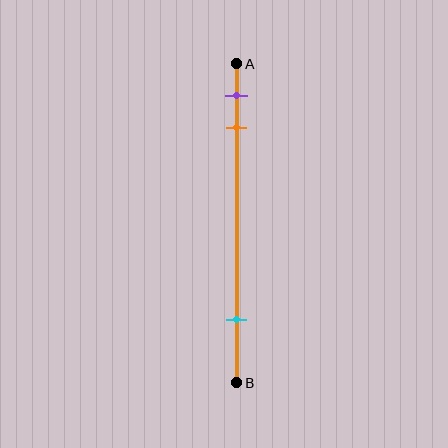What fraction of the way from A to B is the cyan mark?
The cyan mark is approximately 80% (0.8) of the way from A to B.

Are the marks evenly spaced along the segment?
No, the marks are not evenly spaced.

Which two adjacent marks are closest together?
The purple and orange marks are the closest adjacent pair.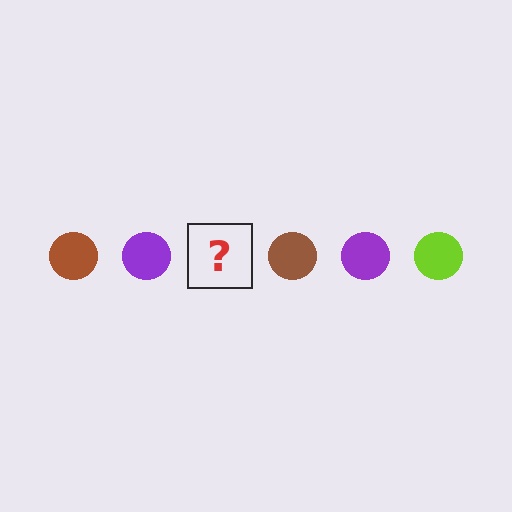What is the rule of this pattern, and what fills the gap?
The rule is that the pattern cycles through brown, purple, lime circles. The gap should be filled with a lime circle.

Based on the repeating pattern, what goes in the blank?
The blank should be a lime circle.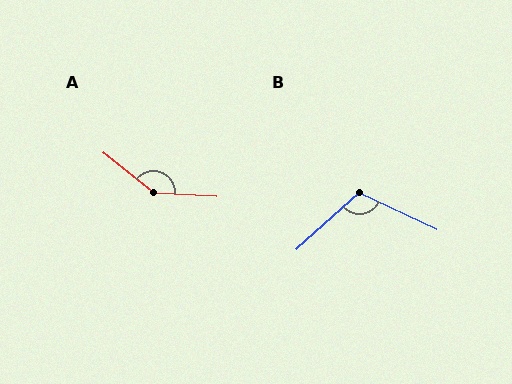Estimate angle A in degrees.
Approximately 145 degrees.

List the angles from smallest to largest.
B (113°), A (145°).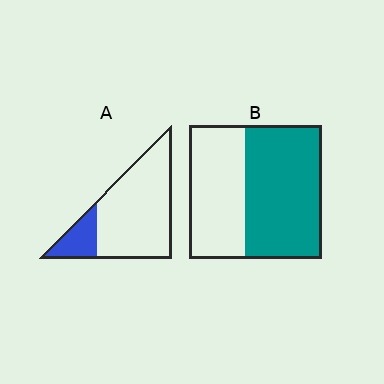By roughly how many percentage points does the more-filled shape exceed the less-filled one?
By roughly 40 percentage points (B over A).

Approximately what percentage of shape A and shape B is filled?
A is approximately 20% and B is approximately 60%.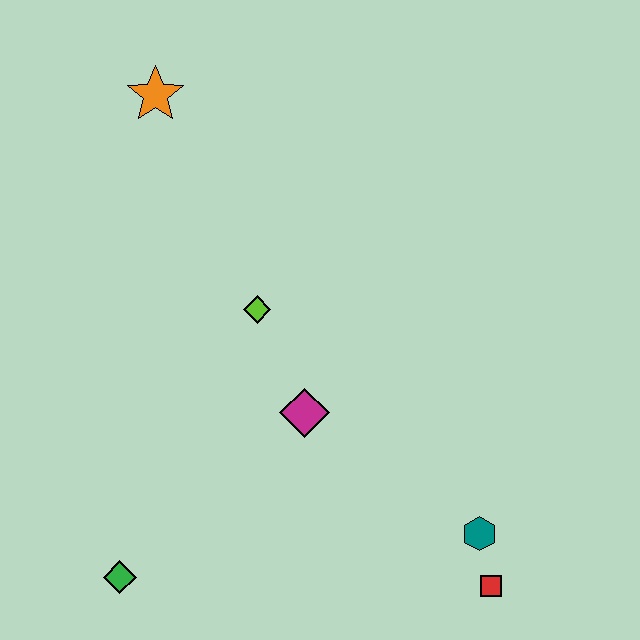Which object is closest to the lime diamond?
The magenta diamond is closest to the lime diamond.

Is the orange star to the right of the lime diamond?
No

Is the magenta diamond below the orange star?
Yes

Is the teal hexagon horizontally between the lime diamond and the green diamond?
No